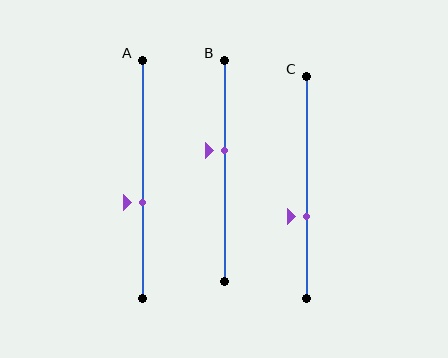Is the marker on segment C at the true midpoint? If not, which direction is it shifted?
No, the marker on segment C is shifted downward by about 13% of the segment length.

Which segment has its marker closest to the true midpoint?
Segment B has its marker closest to the true midpoint.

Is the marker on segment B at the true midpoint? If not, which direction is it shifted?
No, the marker on segment B is shifted upward by about 9% of the segment length.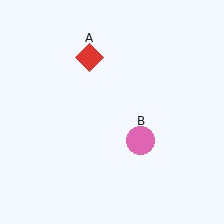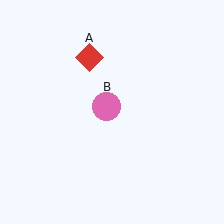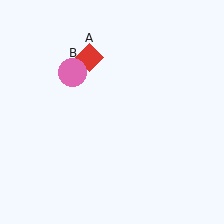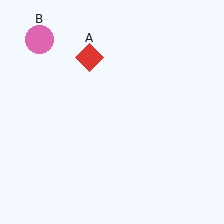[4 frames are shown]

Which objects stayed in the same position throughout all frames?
Red diamond (object A) remained stationary.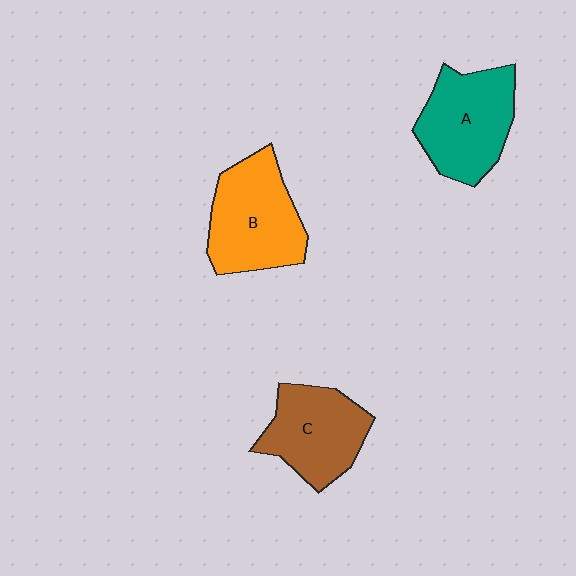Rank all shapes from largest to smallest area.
From largest to smallest: B (orange), A (teal), C (brown).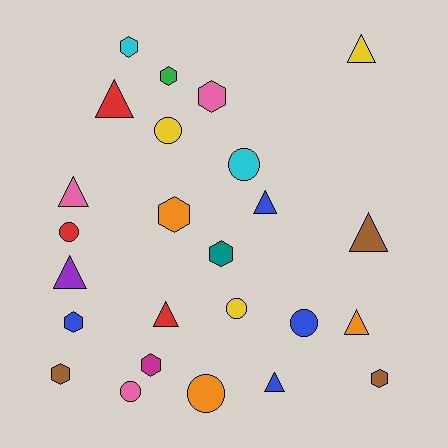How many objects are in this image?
There are 25 objects.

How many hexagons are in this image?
There are 9 hexagons.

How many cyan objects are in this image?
There are 2 cyan objects.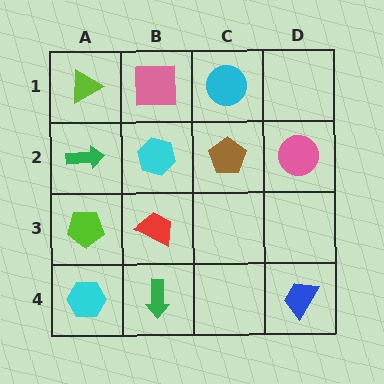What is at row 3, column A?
A lime pentagon.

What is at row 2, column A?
A green arrow.